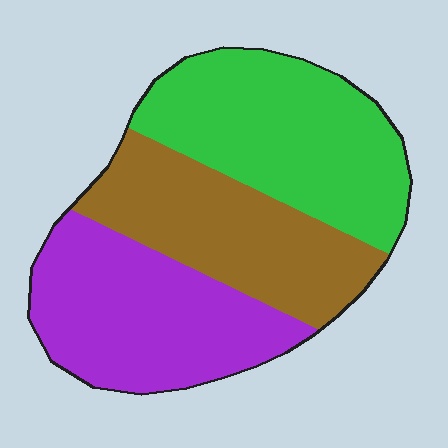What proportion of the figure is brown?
Brown covers roughly 30% of the figure.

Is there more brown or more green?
Green.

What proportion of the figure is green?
Green covers roughly 35% of the figure.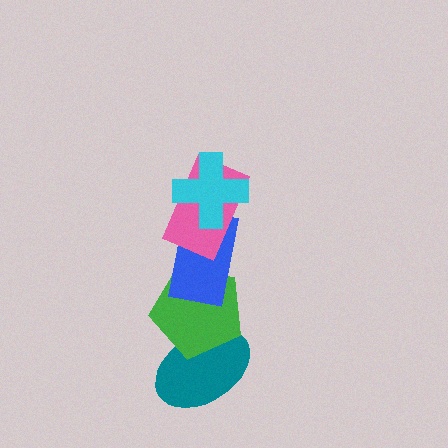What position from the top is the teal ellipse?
The teal ellipse is 5th from the top.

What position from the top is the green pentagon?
The green pentagon is 4th from the top.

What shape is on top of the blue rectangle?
The pink rectangle is on top of the blue rectangle.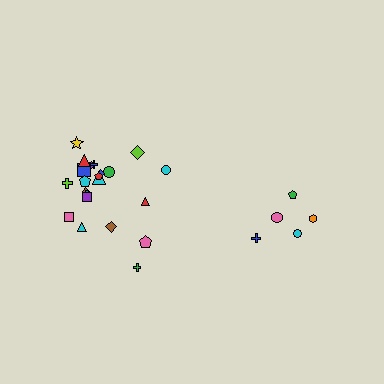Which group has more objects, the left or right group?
The left group.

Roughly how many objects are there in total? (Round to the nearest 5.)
Roughly 25 objects in total.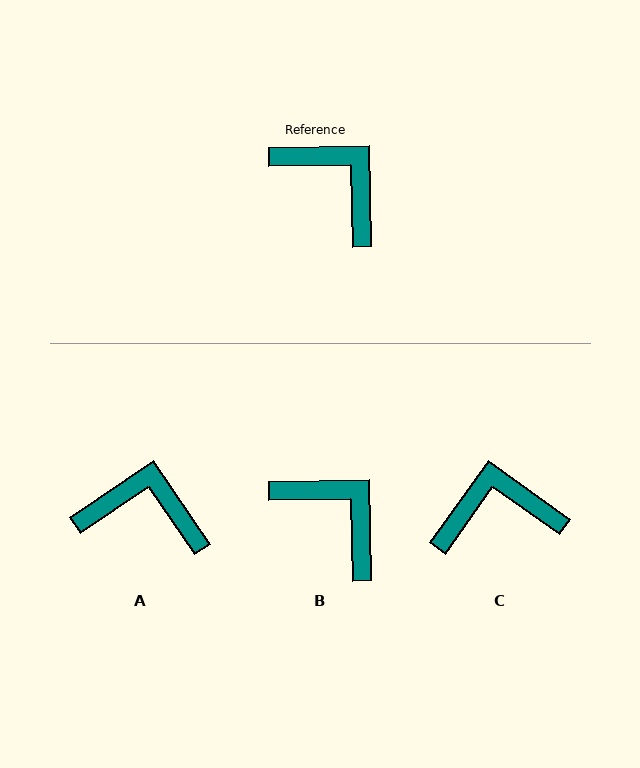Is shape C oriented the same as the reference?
No, it is off by about 54 degrees.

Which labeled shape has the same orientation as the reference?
B.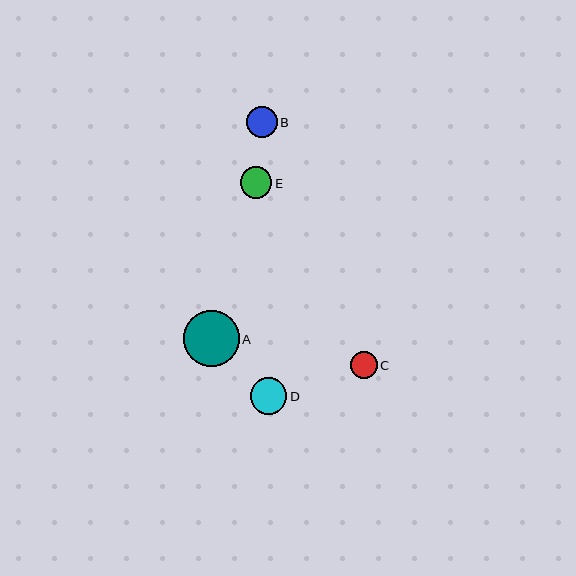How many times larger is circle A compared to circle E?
Circle A is approximately 1.8 times the size of circle E.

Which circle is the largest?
Circle A is the largest with a size of approximately 56 pixels.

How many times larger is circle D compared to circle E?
Circle D is approximately 1.2 times the size of circle E.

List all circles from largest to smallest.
From largest to smallest: A, D, E, B, C.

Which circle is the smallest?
Circle C is the smallest with a size of approximately 27 pixels.